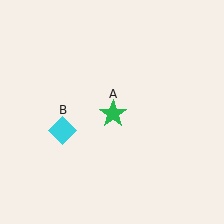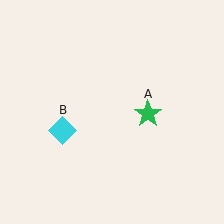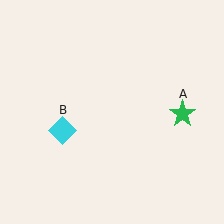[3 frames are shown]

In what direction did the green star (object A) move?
The green star (object A) moved right.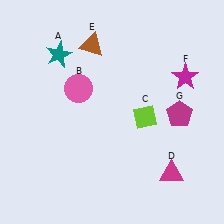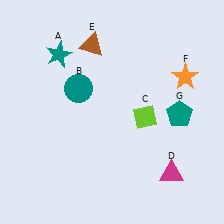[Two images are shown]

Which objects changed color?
B changed from pink to teal. F changed from magenta to orange. G changed from magenta to teal.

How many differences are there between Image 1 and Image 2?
There are 3 differences between the two images.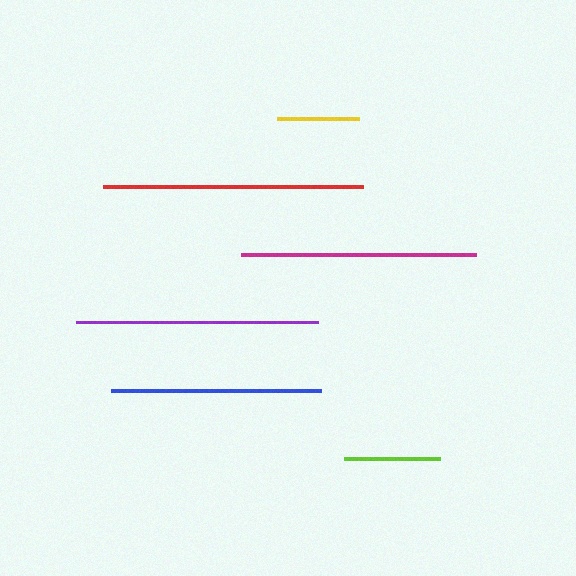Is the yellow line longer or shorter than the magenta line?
The magenta line is longer than the yellow line.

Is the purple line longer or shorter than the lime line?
The purple line is longer than the lime line.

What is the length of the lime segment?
The lime segment is approximately 97 pixels long.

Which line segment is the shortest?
The yellow line is the shortest at approximately 82 pixels.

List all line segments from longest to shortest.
From longest to shortest: red, purple, magenta, blue, lime, yellow.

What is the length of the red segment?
The red segment is approximately 260 pixels long.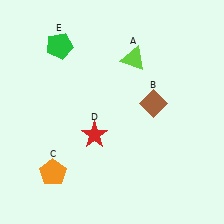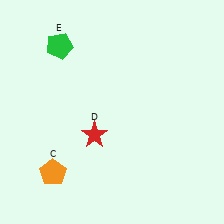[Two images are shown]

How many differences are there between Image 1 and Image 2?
There are 2 differences between the two images.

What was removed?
The brown diamond (B), the lime triangle (A) were removed in Image 2.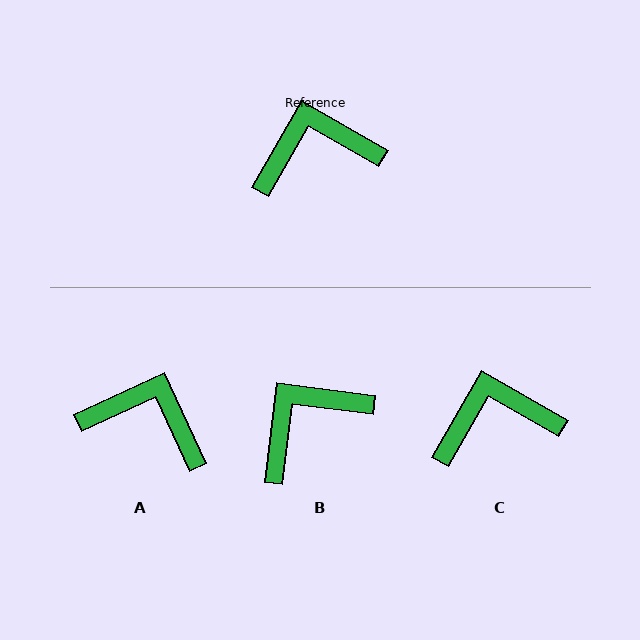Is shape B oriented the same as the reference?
No, it is off by about 23 degrees.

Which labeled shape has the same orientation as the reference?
C.